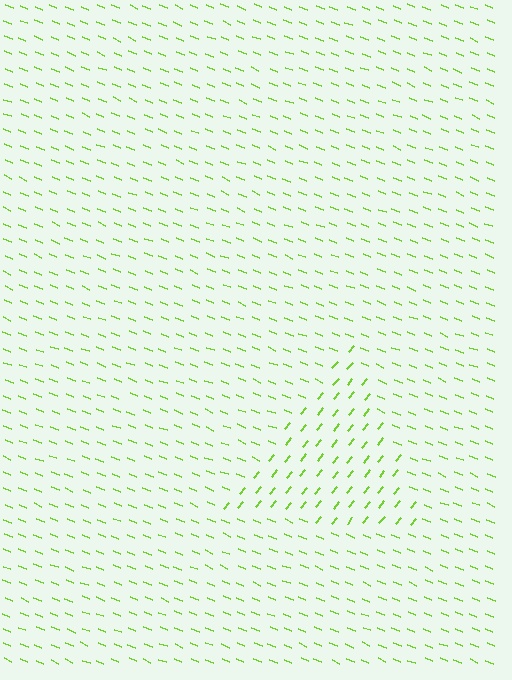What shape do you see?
I see a triangle.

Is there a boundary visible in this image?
Yes, there is a texture boundary formed by a change in line orientation.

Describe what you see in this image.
The image is filled with small lime line segments. A triangle region in the image has lines oriented differently from the surrounding lines, creating a visible texture boundary.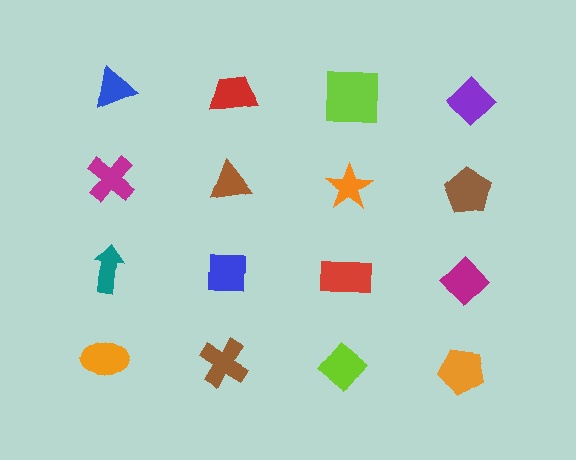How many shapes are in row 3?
4 shapes.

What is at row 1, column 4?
A purple diamond.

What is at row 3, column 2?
A blue square.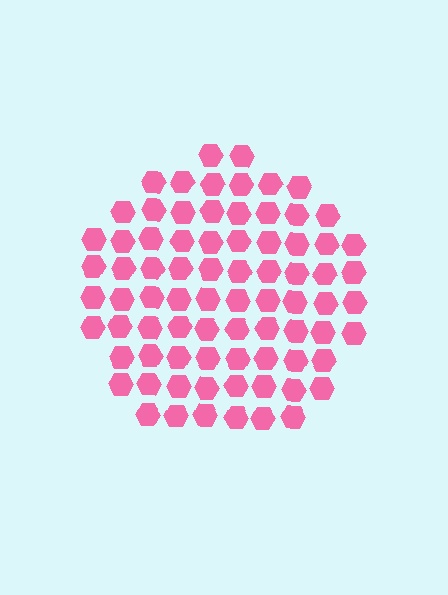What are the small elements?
The small elements are hexagons.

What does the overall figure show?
The overall figure shows a circle.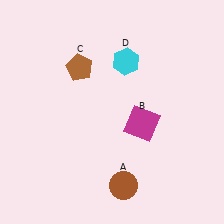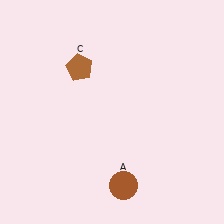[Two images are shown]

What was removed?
The magenta square (B), the cyan hexagon (D) were removed in Image 2.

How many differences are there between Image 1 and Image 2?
There are 2 differences between the two images.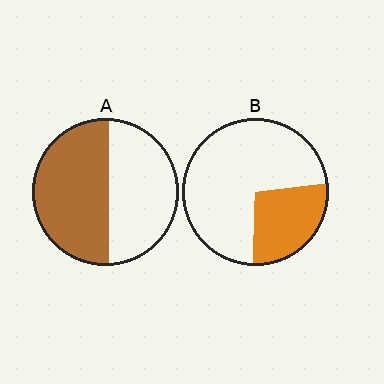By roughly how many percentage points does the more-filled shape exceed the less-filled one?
By roughly 25 percentage points (A over B).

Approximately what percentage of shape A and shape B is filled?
A is approximately 55% and B is approximately 30%.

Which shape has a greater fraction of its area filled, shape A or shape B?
Shape A.